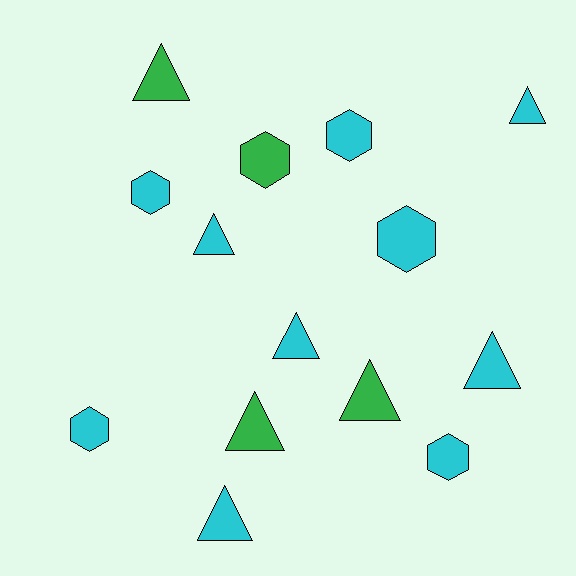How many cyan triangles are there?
There are 5 cyan triangles.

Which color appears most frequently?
Cyan, with 10 objects.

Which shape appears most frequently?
Triangle, with 8 objects.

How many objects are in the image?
There are 14 objects.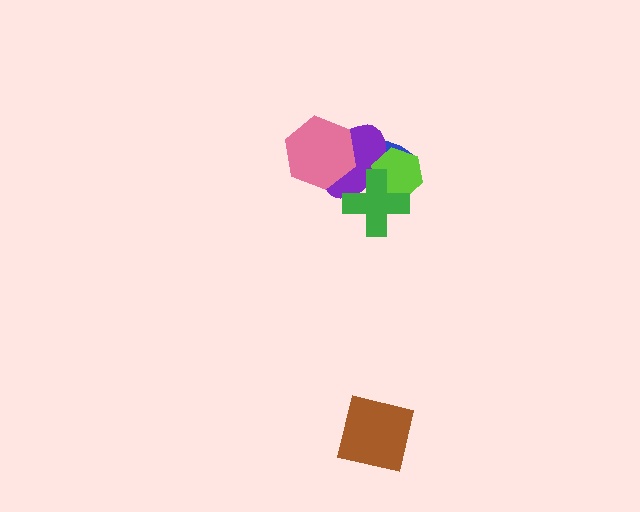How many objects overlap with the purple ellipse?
4 objects overlap with the purple ellipse.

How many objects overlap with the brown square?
0 objects overlap with the brown square.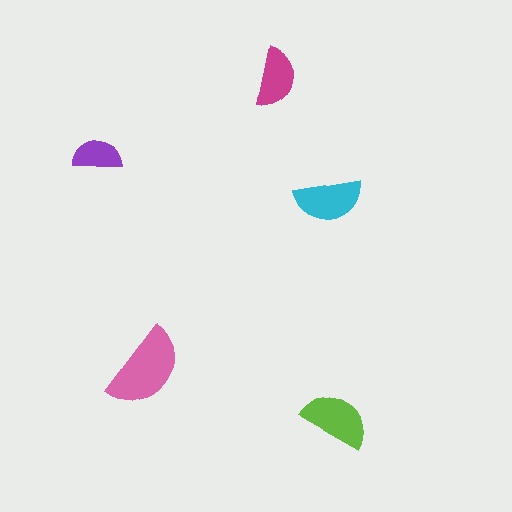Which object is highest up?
The magenta semicircle is topmost.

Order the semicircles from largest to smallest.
the pink one, the lime one, the cyan one, the magenta one, the purple one.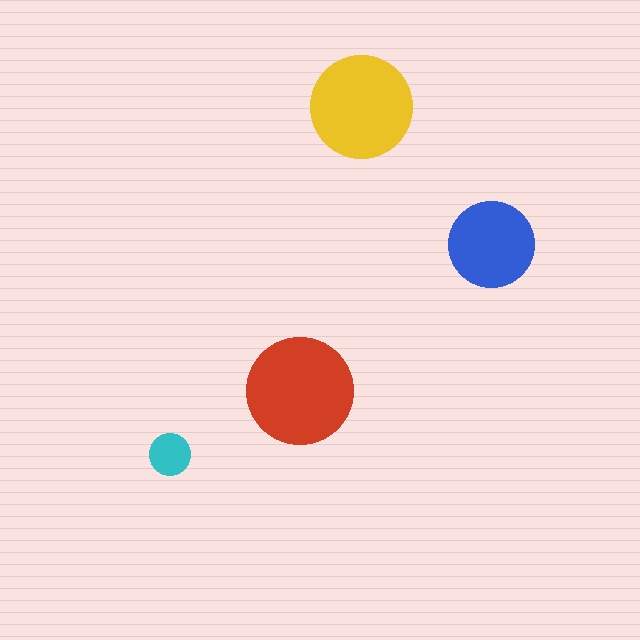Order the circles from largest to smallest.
the red one, the yellow one, the blue one, the cyan one.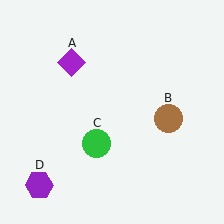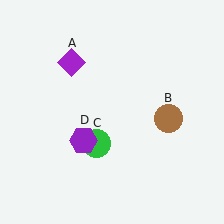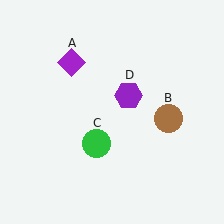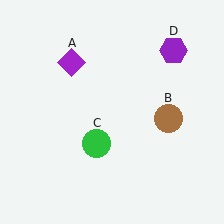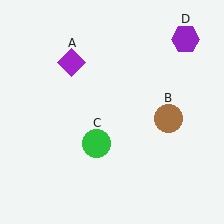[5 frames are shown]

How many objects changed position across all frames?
1 object changed position: purple hexagon (object D).